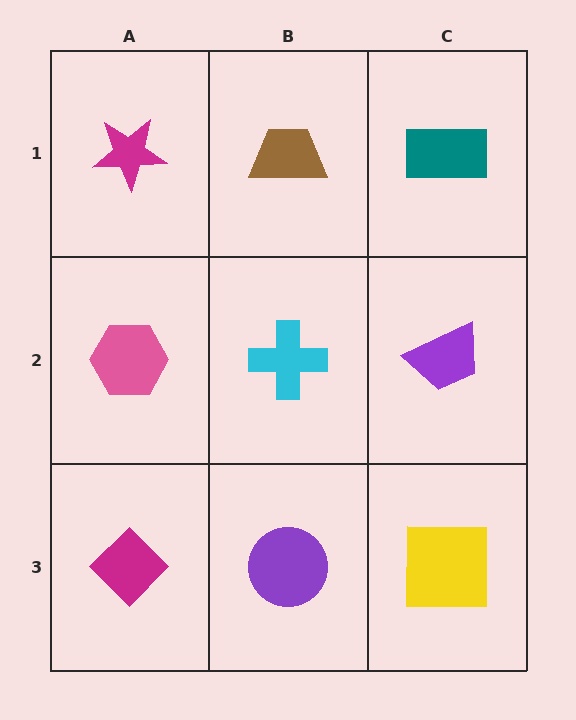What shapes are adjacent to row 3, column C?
A purple trapezoid (row 2, column C), a purple circle (row 3, column B).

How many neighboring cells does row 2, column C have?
3.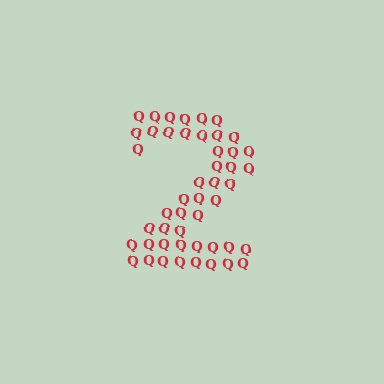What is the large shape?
The large shape is the digit 2.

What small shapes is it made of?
It is made of small letter Q's.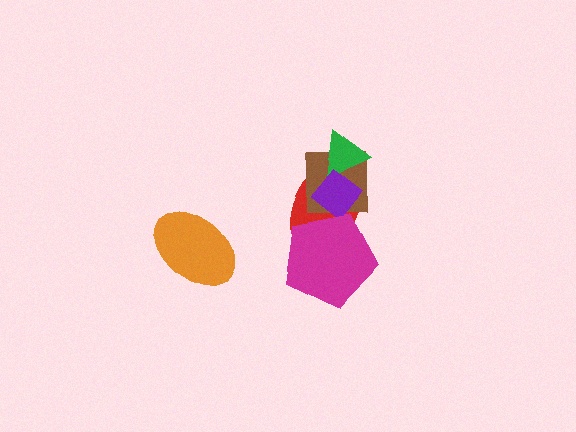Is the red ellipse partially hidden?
Yes, it is partially covered by another shape.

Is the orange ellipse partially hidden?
No, no other shape covers it.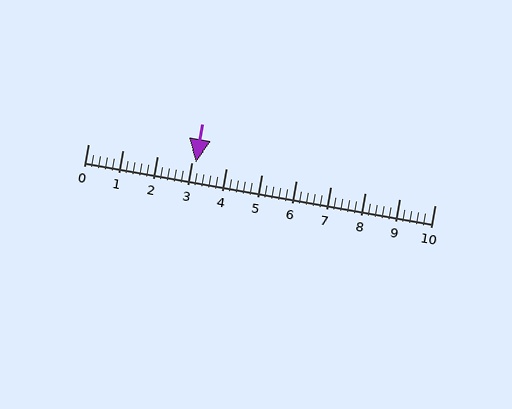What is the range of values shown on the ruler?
The ruler shows values from 0 to 10.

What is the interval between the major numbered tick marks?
The major tick marks are spaced 1 units apart.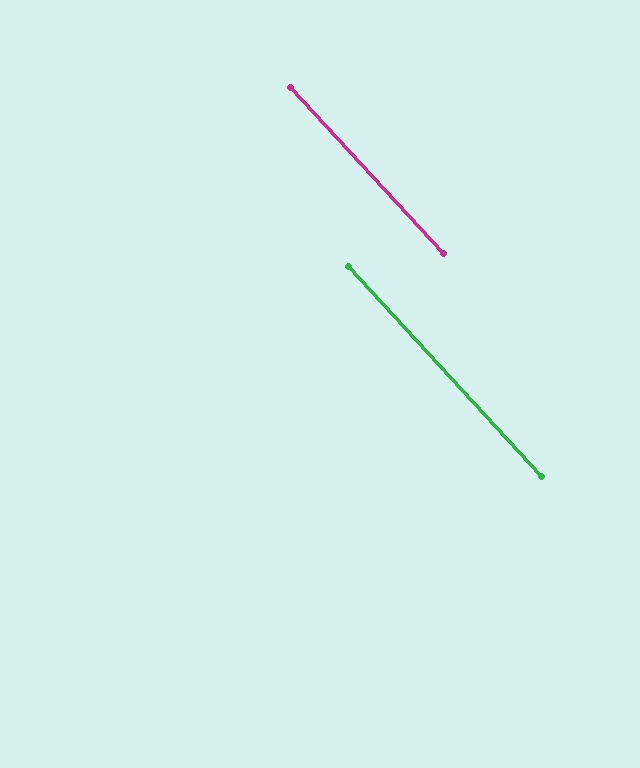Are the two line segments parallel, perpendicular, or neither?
Parallel — their directions differ by only 0.1°.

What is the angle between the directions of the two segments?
Approximately 0 degrees.